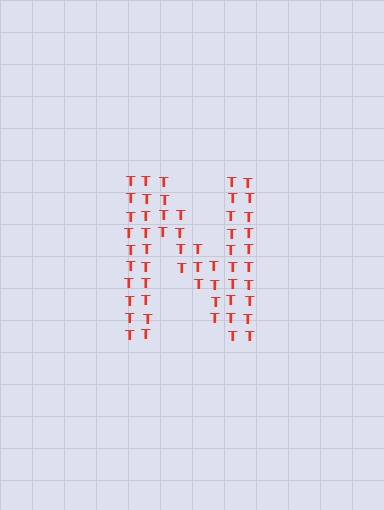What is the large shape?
The large shape is the letter N.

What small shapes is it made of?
It is made of small letter T's.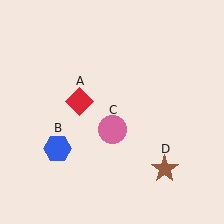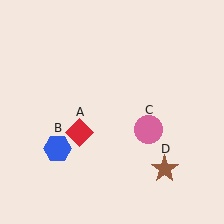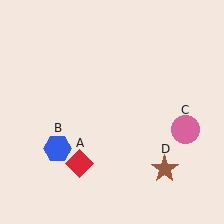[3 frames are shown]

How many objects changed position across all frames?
2 objects changed position: red diamond (object A), pink circle (object C).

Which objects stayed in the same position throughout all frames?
Blue hexagon (object B) and brown star (object D) remained stationary.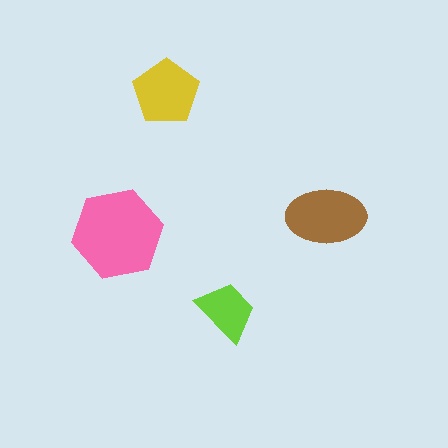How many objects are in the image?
There are 4 objects in the image.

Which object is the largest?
The pink hexagon.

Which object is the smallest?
The lime trapezoid.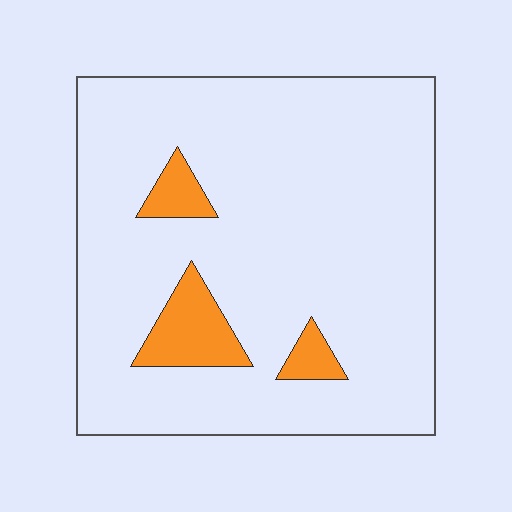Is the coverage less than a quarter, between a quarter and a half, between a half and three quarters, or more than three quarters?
Less than a quarter.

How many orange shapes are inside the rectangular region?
3.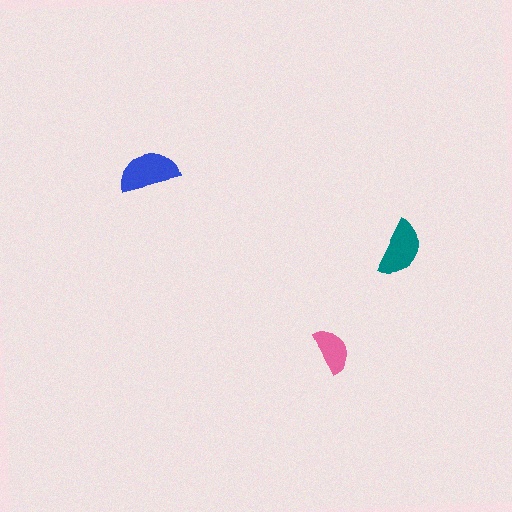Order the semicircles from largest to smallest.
the blue one, the teal one, the pink one.